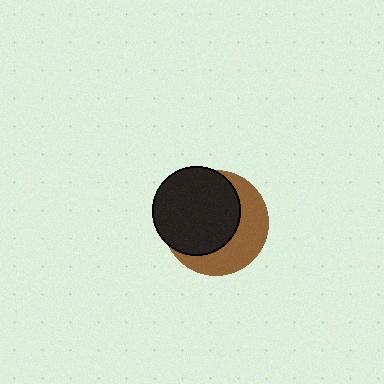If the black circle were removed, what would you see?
You would see the complete brown circle.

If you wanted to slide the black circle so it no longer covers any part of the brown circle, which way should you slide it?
Slide it toward the upper-left — that is the most direct way to separate the two shapes.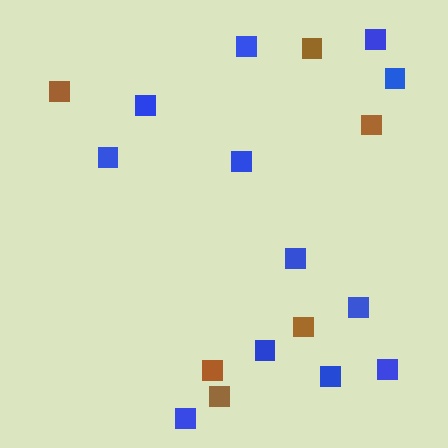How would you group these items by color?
There are 2 groups: one group of blue squares (12) and one group of brown squares (6).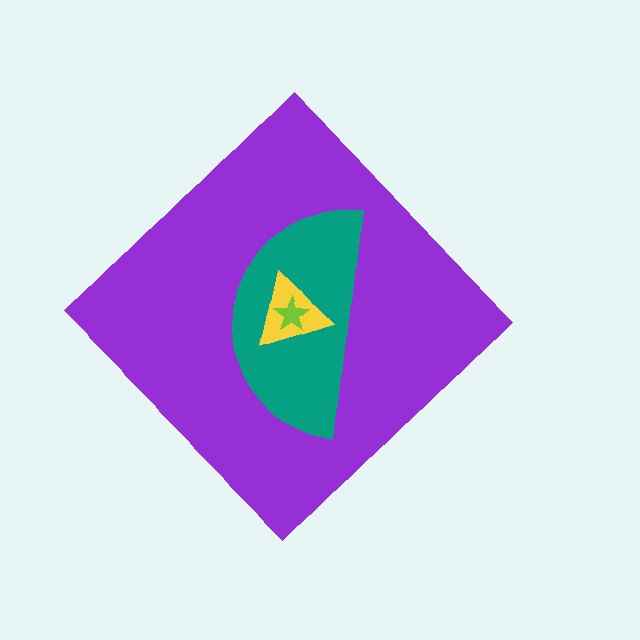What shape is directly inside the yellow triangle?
The lime star.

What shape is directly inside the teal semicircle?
The yellow triangle.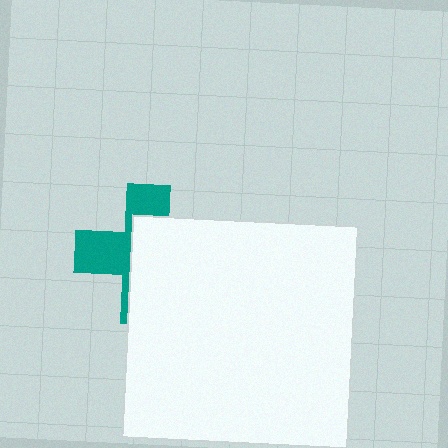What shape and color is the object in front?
The object in front is a white rectangle.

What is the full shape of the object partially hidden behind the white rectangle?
The partially hidden object is a teal cross.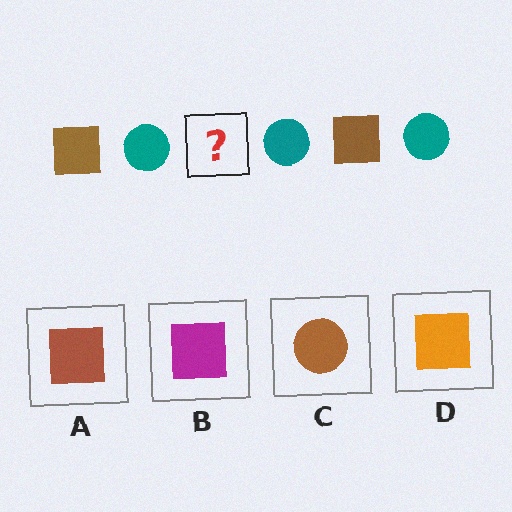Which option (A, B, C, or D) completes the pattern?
A.